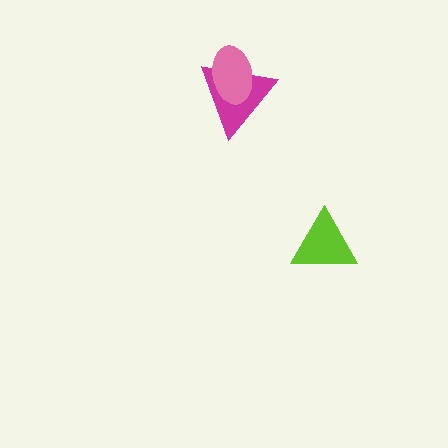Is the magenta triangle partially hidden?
Yes, it is partially covered by another shape.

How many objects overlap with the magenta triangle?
1 object overlaps with the magenta triangle.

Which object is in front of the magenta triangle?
The pink ellipse is in front of the magenta triangle.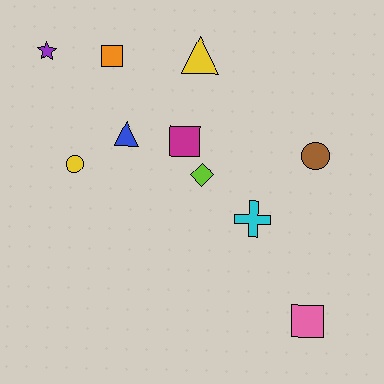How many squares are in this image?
There are 3 squares.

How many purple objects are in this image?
There is 1 purple object.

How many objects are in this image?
There are 10 objects.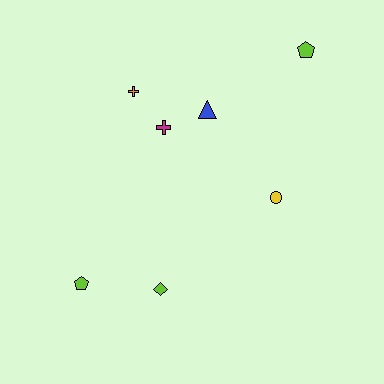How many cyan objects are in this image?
There are no cyan objects.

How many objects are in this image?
There are 7 objects.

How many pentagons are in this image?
There are 2 pentagons.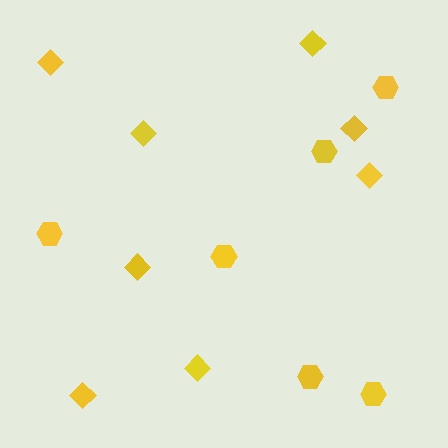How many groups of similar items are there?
There are 2 groups: one group of diamonds (8) and one group of hexagons (6).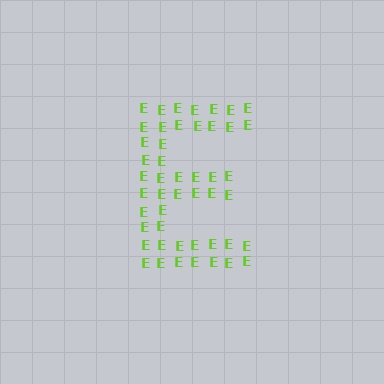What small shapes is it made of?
It is made of small letter E's.